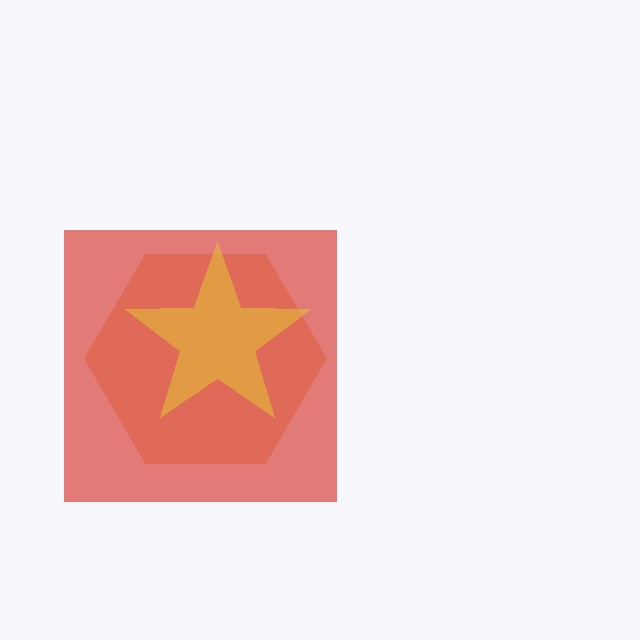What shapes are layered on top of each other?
The layered shapes are: an orange hexagon, a red square, a yellow star.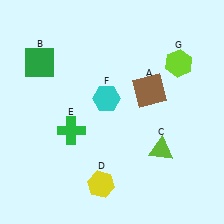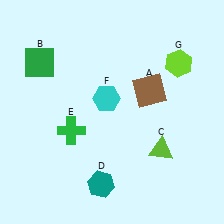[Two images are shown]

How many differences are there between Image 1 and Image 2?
There is 1 difference between the two images.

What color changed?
The hexagon (D) changed from yellow in Image 1 to teal in Image 2.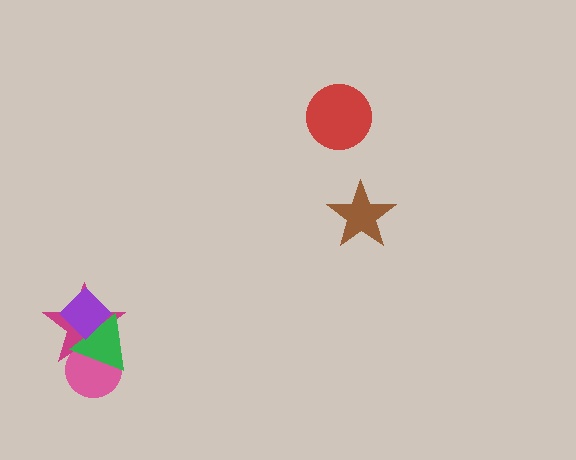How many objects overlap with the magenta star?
3 objects overlap with the magenta star.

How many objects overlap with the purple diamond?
2 objects overlap with the purple diamond.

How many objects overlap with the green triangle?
3 objects overlap with the green triangle.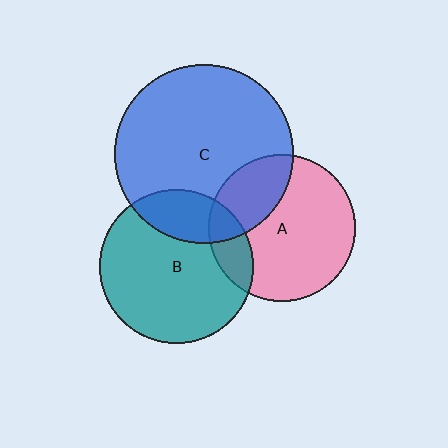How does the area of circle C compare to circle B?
Approximately 1.3 times.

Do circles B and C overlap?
Yes.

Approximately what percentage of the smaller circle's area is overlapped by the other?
Approximately 20%.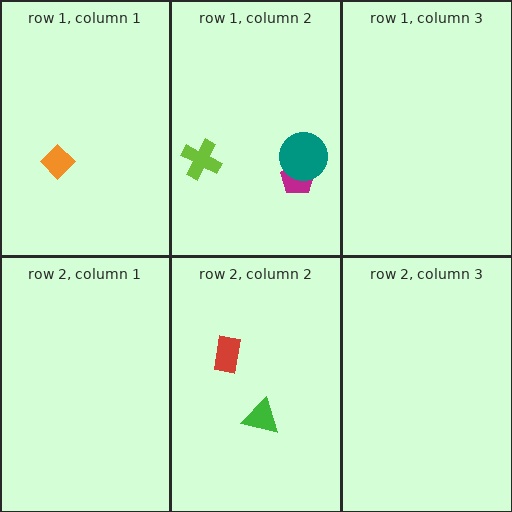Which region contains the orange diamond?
The row 1, column 1 region.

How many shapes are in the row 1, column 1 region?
1.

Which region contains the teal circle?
The row 1, column 2 region.